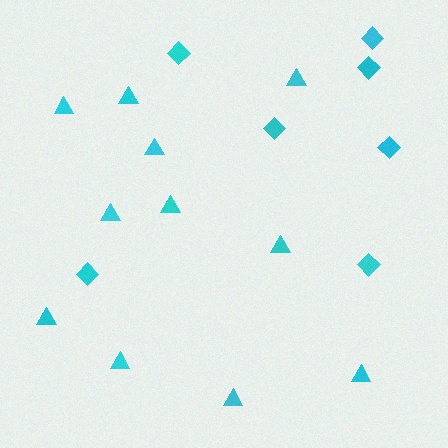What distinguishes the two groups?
There are 2 groups: one group of diamonds (7) and one group of triangles (11).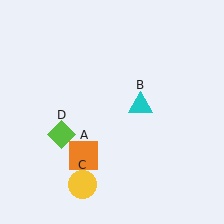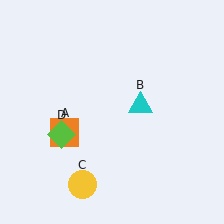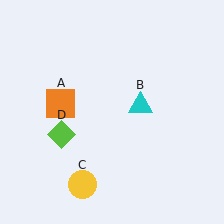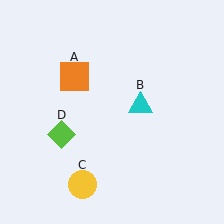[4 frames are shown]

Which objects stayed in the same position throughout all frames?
Cyan triangle (object B) and yellow circle (object C) and lime diamond (object D) remained stationary.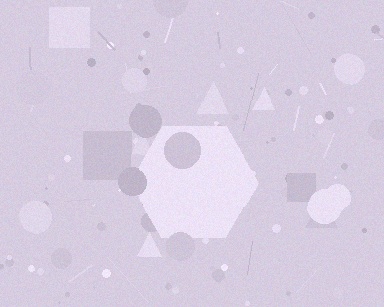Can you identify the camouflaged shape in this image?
The camouflaged shape is a hexagon.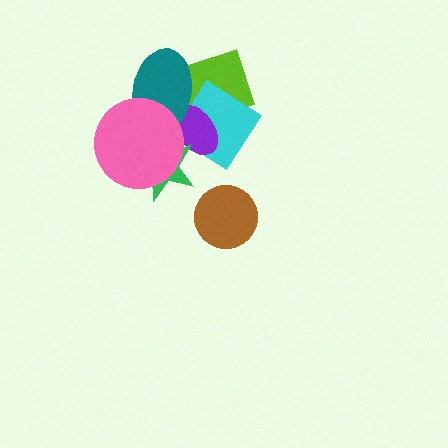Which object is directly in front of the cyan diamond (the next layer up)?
The purple ellipse is directly in front of the cyan diamond.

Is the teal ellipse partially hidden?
Yes, it is partially covered by another shape.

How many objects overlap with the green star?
3 objects overlap with the green star.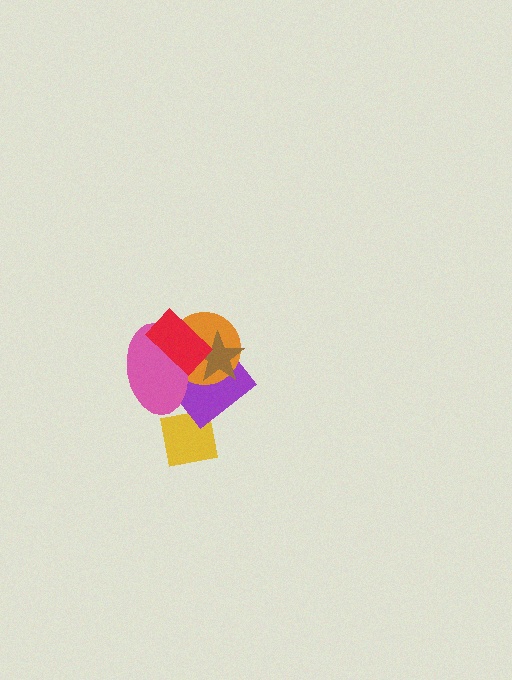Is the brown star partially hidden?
Yes, it is partially covered by another shape.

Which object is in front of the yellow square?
The purple diamond is in front of the yellow square.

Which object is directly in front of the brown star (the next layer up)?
The pink ellipse is directly in front of the brown star.